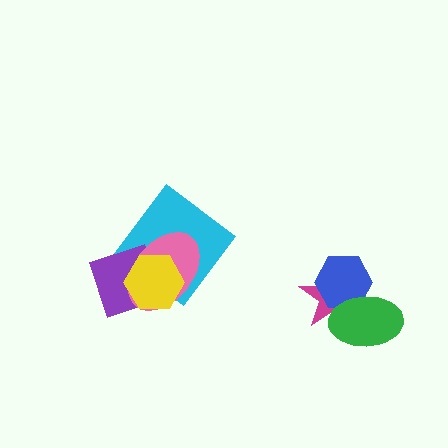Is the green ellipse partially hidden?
No, no other shape covers it.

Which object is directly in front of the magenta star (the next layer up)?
The blue hexagon is directly in front of the magenta star.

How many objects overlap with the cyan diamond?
3 objects overlap with the cyan diamond.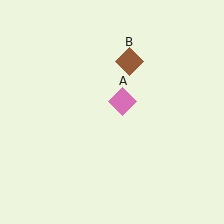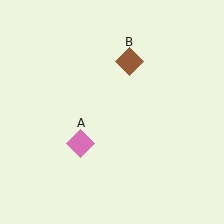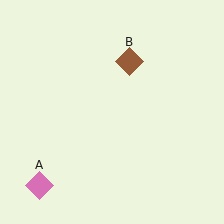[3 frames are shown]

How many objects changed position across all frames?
1 object changed position: pink diamond (object A).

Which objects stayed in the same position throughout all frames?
Brown diamond (object B) remained stationary.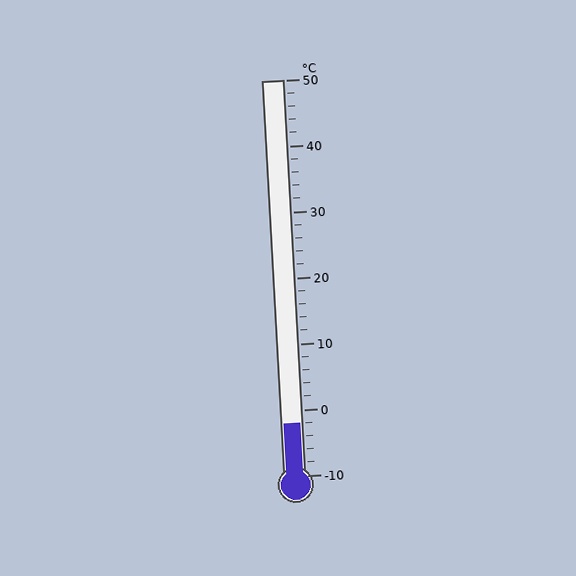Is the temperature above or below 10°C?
The temperature is below 10°C.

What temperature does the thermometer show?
The thermometer shows approximately -2°C.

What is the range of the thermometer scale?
The thermometer scale ranges from -10°C to 50°C.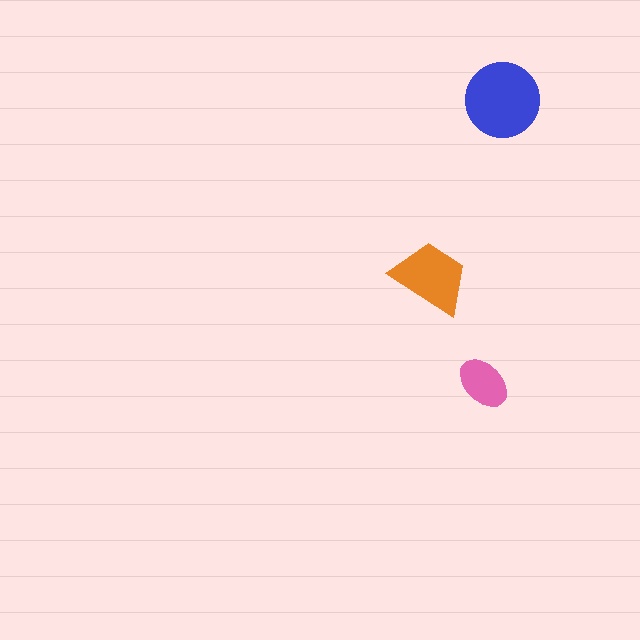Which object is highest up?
The blue circle is topmost.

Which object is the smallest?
The pink ellipse.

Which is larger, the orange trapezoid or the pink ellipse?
The orange trapezoid.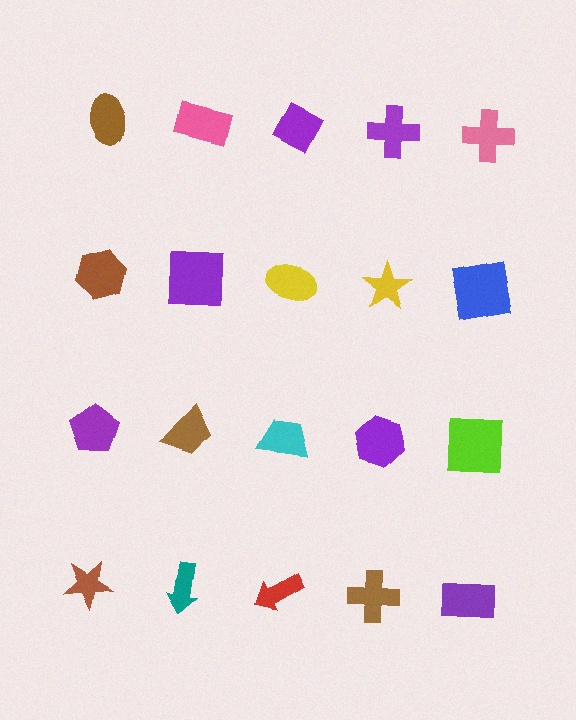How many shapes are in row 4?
5 shapes.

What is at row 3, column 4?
A purple hexagon.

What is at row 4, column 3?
A red arrow.